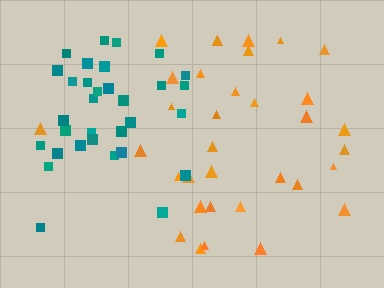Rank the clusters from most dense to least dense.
teal, orange.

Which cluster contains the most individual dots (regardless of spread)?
Orange (34).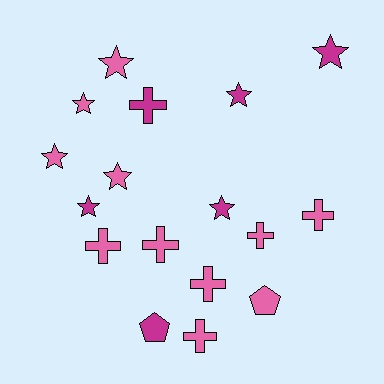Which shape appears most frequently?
Star, with 8 objects.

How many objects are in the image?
There are 17 objects.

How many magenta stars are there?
There are 4 magenta stars.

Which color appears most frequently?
Pink, with 11 objects.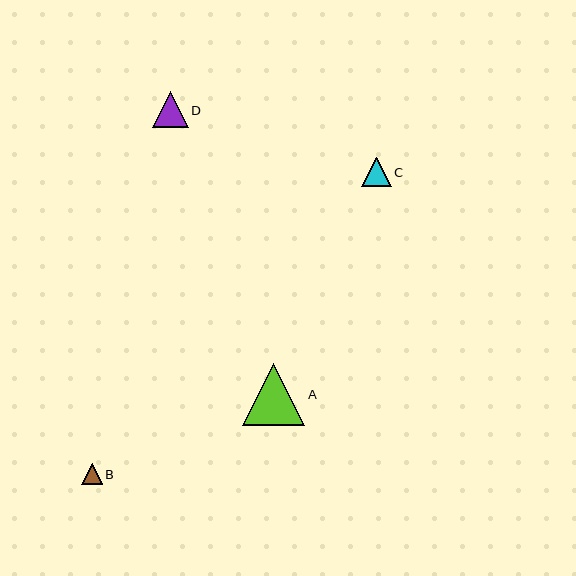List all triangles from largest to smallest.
From largest to smallest: A, D, C, B.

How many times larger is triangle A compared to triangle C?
Triangle A is approximately 2.1 times the size of triangle C.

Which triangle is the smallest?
Triangle B is the smallest with a size of approximately 20 pixels.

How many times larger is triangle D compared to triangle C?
Triangle D is approximately 1.2 times the size of triangle C.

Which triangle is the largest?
Triangle A is the largest with a size of approximately 62 pixels.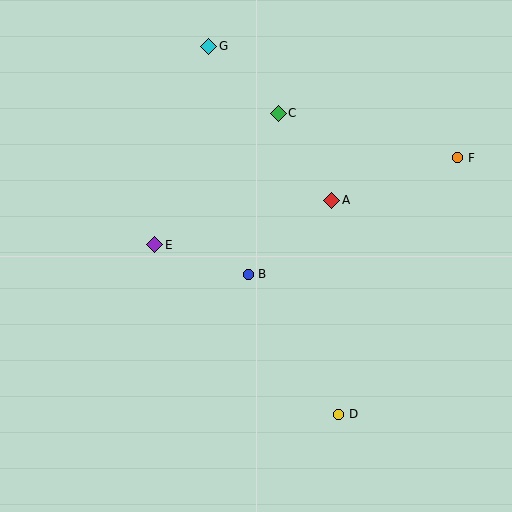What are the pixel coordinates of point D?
Point D is at (339, 414).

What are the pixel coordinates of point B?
Point B is at (248, 274).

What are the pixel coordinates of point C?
Point C is at (278, 113).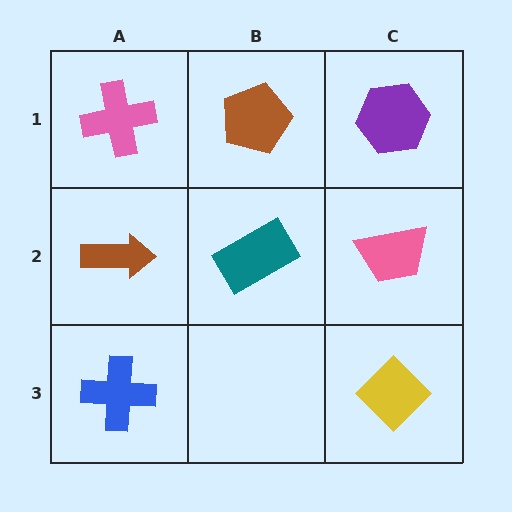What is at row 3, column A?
A blue cross.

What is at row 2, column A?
A brown arrow.